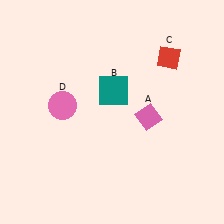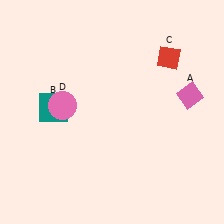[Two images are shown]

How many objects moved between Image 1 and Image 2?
2 objects moved between the two images.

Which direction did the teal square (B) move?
The teal square (B) moved left.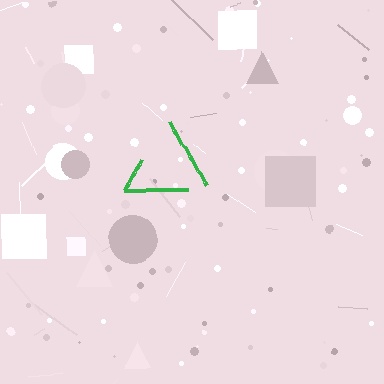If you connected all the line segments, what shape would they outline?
They would outline a triangle.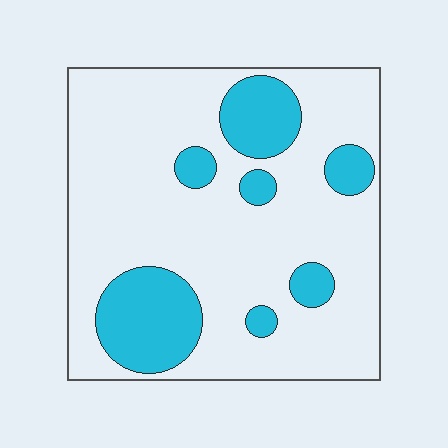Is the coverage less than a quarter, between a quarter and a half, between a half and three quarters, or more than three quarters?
Less than a quarter.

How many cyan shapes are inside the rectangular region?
7.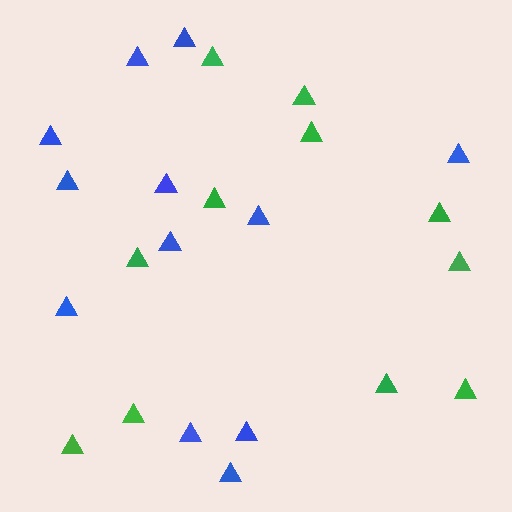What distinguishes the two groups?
There are 2 groups: one group of blue triangles (12) and one group of green triangles (11).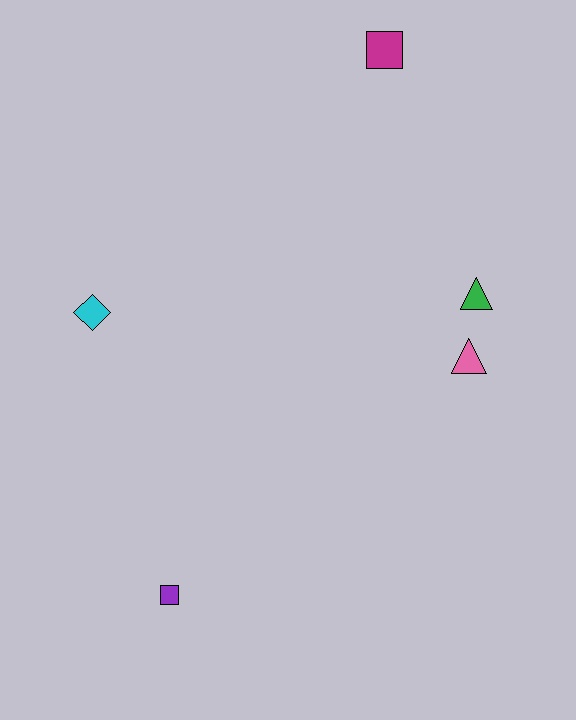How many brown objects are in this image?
There are no brown objects.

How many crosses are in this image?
There are no crosses.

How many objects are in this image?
There are 5 objects.